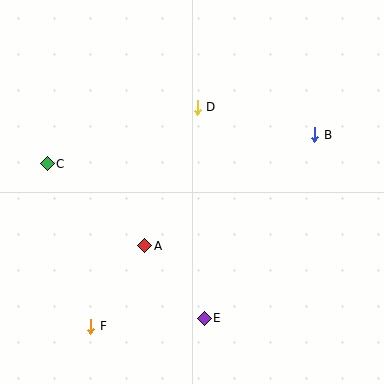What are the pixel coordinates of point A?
Point A is at (145, 246).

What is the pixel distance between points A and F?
The distance between A and F is 97 pixels.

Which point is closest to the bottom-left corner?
Point F is closest to the bottom-left corner.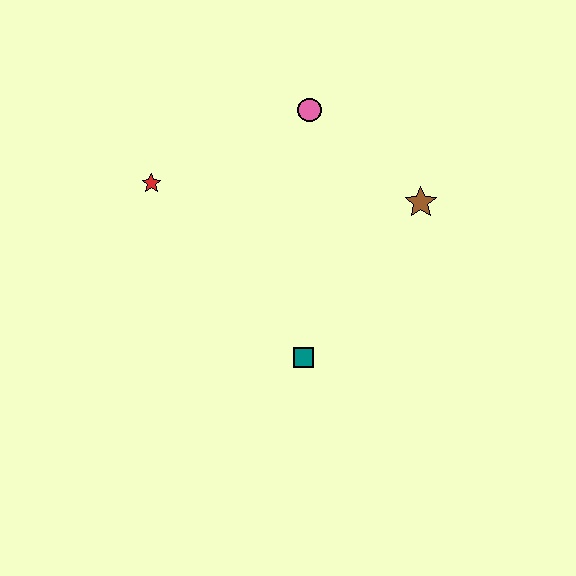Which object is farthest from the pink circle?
The teal square is farthest from the pink circle.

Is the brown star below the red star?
Yes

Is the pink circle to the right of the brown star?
No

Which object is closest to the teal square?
The brown star is closest to the teal square.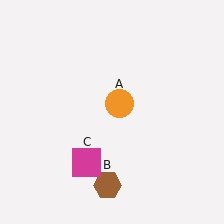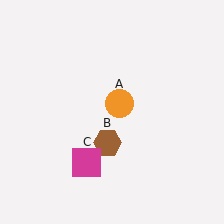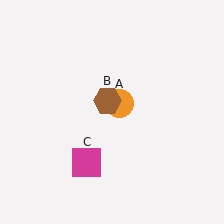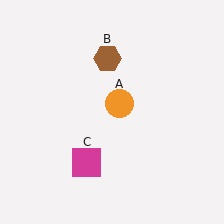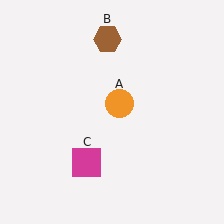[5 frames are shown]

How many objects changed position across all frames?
1 object changed position: brown hexagon (object B).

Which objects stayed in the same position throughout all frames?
Orange circle (object A) and magenta square (object C) remained stationary.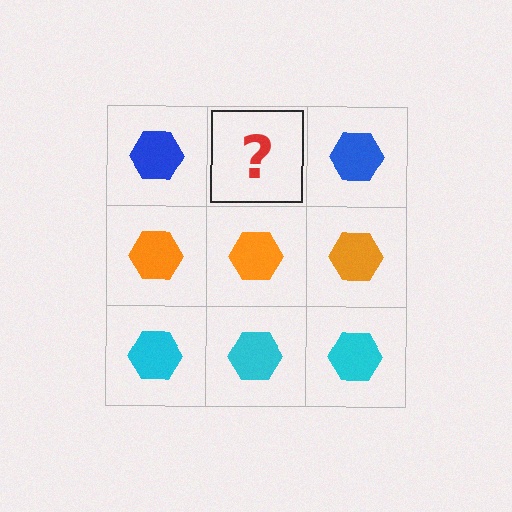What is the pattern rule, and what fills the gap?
The rule is that each row has a consistent color. The gap should be filled with a blue hexagon.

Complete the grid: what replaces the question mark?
The question mark should be replaced with a blue hexagon.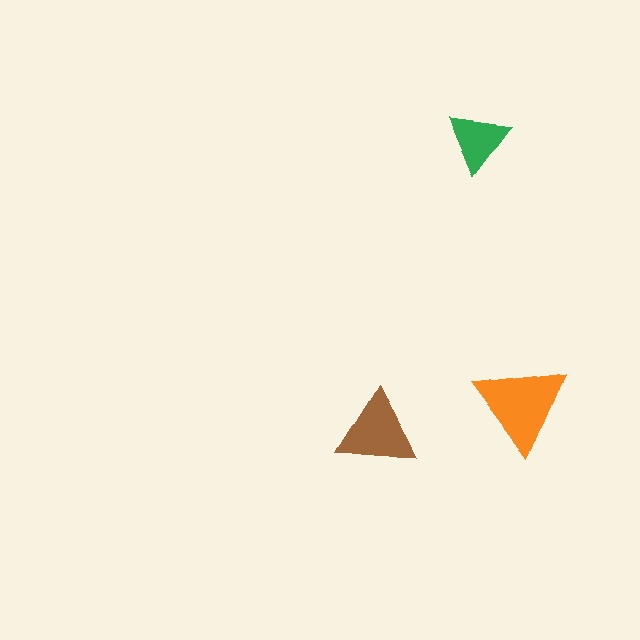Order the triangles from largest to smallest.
the orange one, the brown one, the green one.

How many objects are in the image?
There are 3 objects in the image.